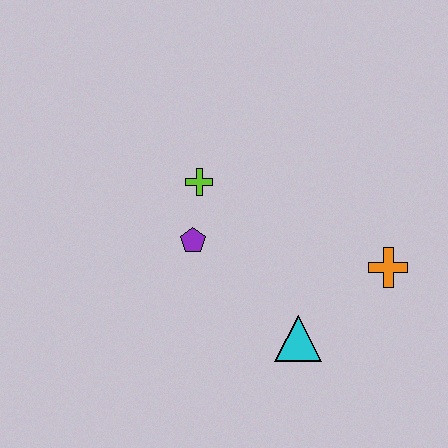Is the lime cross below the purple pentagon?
No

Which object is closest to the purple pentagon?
The lime cross is closest to the purple pentagon.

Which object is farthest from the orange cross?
The lime cross is farthest from the orange cross.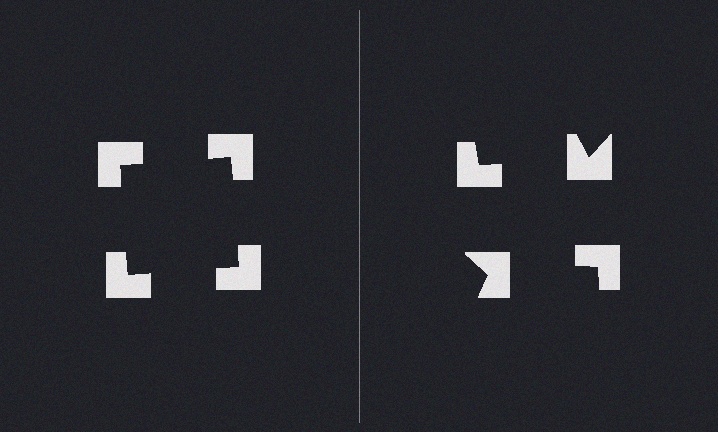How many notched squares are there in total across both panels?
8 — 4 on each side.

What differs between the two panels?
The notched squares are positioned identically on both sides; only the wedge orientations differ. On the left they align to a square; on the right they are misaligned.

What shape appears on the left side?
An illusory square.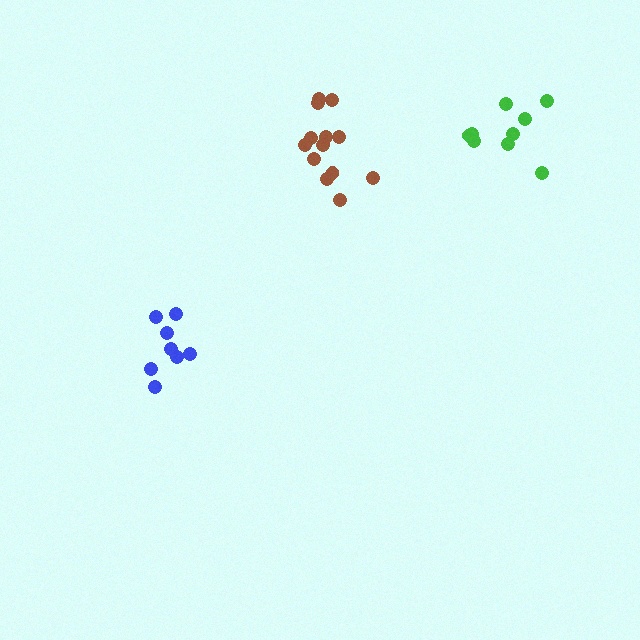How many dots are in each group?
Group 1: 13 dots, Group 2: 9 dots, Group 3: 8 dots (30 total).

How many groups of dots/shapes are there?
There are 3 groups.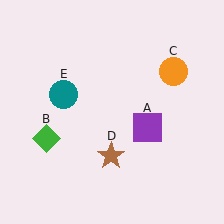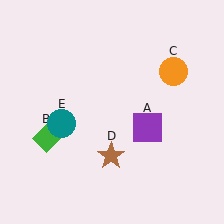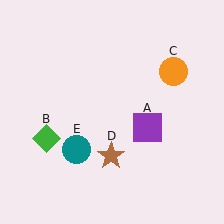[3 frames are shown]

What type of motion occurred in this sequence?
The teal circle (object E) rotated counterclockwise around the center of the scene.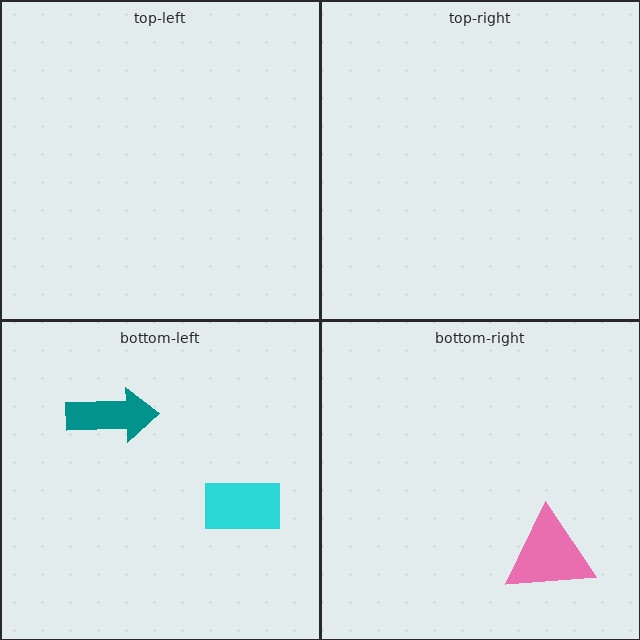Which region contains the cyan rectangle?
The bottom-left region.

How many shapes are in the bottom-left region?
2.